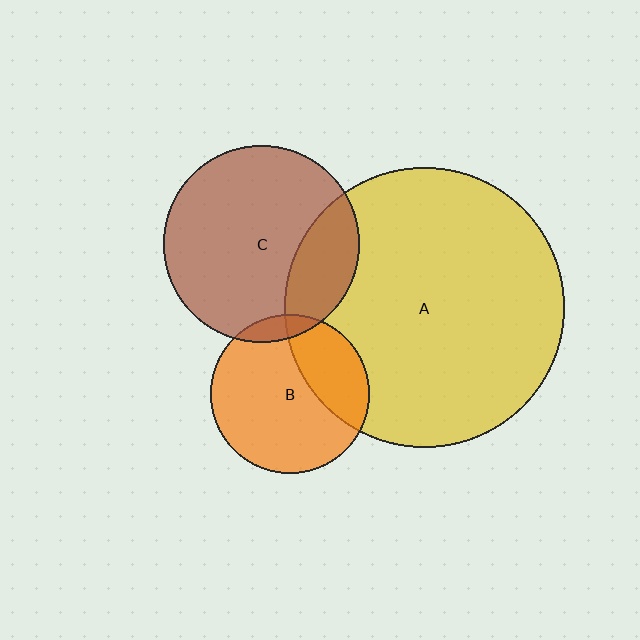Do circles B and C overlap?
Yes.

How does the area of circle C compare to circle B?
Approximately 1.5 times.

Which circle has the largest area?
Circle A (yellow).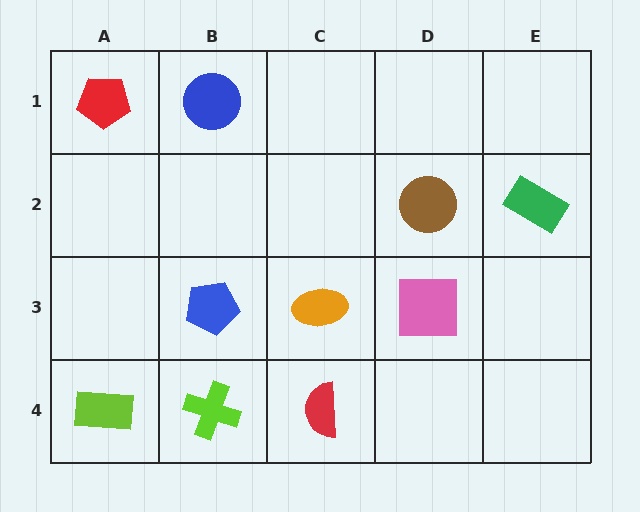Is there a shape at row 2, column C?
No, that cell is empty.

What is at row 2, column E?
A green rectangle.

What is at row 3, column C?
An orange ellipse.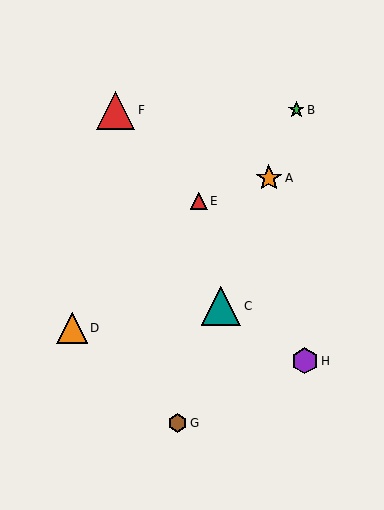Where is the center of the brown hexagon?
The center of the brown hexagon is at (178, 423).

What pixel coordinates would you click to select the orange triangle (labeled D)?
Click at (72, 328) to select the orange triangle D.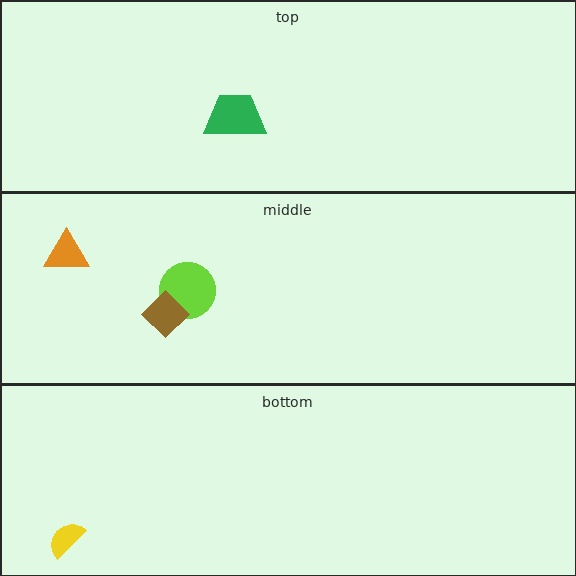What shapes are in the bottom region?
The yellow semicircle.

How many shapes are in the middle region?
3.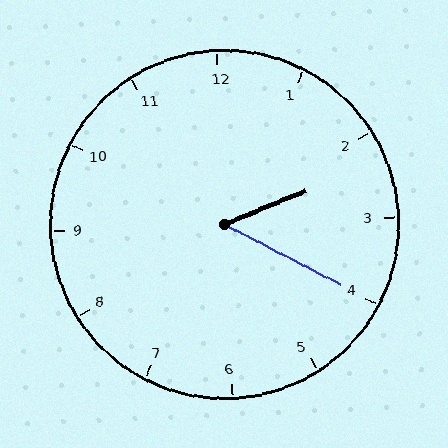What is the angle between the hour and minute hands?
Approximately 50 degrees.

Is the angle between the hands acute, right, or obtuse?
It is acute.